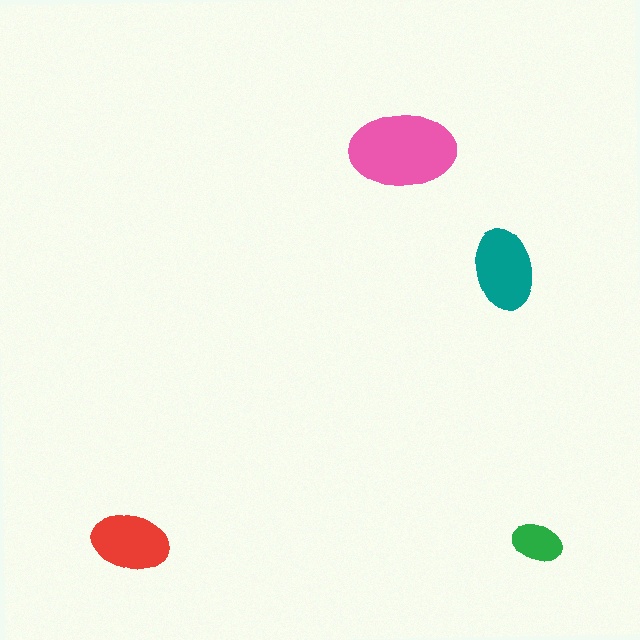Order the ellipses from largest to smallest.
the pink one, the teal one, the red one, the green one.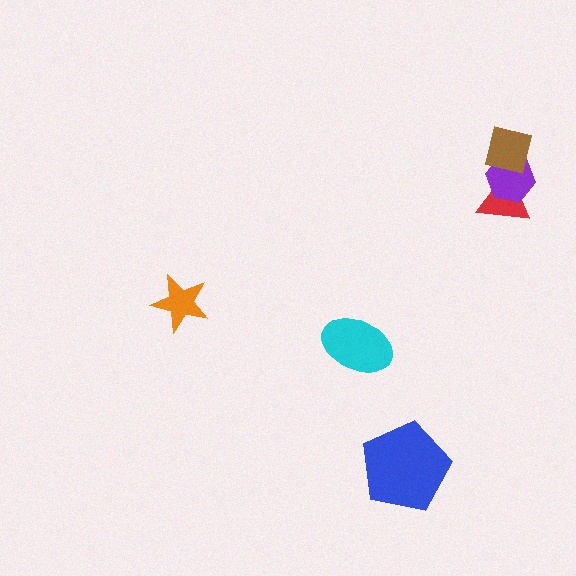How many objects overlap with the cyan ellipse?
0 objects overlap with the cyan ellipse.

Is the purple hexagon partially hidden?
Yes, it is partially covered by another shape.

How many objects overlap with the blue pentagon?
0 objects overlap with the blue pentagon.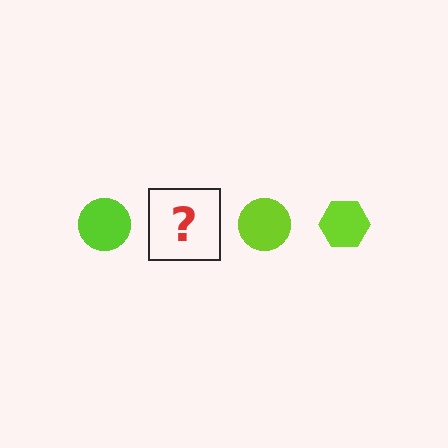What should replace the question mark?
The question mark should be replaced with a lime hexagon.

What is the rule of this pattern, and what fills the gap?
The rule is that the pattern cycles through circle, hexagon shapes in lime. The gap should be filled with a lime hexagon.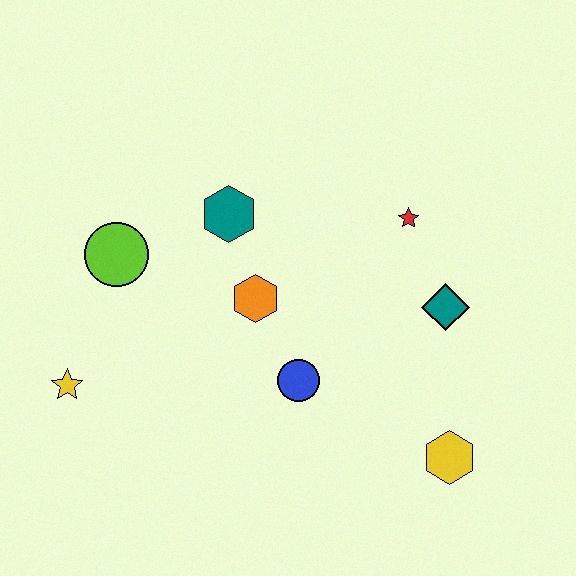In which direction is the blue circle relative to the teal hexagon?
The blue circle is below the teal hexagon.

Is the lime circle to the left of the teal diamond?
Yes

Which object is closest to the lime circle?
The teal hexagon is closest to the lime circle.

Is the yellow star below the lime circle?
Yes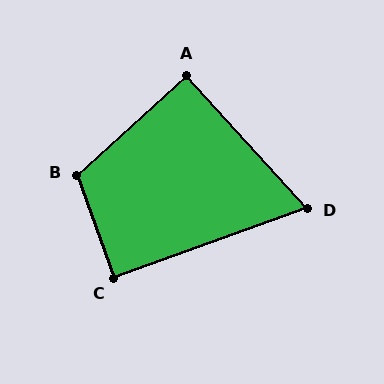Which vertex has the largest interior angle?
B, at approximately 112 degrees.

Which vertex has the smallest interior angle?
D, at approximately 68 degrees.